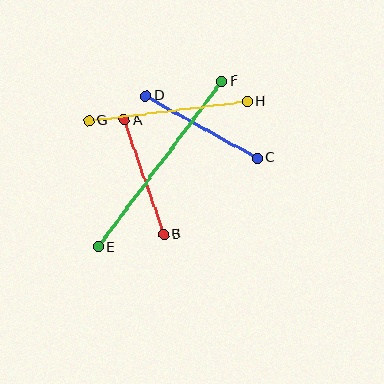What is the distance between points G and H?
The distance is approximately 160 pixels.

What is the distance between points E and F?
The distance is approximately 207 pixels.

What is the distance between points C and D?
The distance is approximately 128 pixels.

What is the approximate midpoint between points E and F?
The midpoint is at approximately (160, 164) pixels.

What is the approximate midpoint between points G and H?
The midpoint is at approximately (168, 111) pixels.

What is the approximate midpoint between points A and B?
The midpoint is at approximately (144, 177) pixels.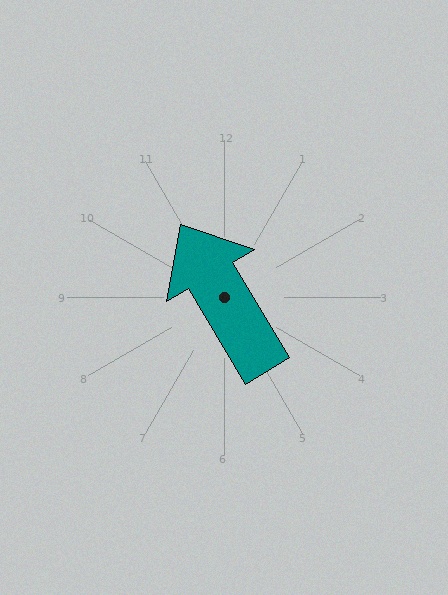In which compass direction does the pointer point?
Northwest.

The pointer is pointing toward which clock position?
Roughly 11 o'clock.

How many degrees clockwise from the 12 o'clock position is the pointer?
Approximately 329 degrees.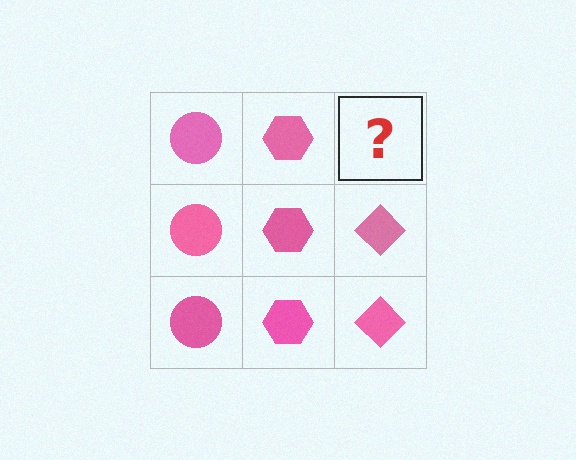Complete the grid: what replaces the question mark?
The question mark should be replaced with a pink diamond.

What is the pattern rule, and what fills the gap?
The rule is that each column has a consistent shape. The gap should be filled with a pink diamond.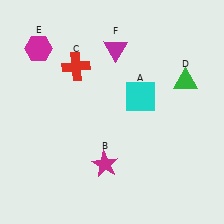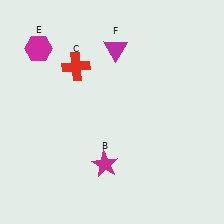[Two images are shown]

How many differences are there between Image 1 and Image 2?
There are 2 differences between the two images.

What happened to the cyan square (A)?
The cyan square (A) was removed in Image 2. It was in the top-right area of Image 1.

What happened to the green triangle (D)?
The green triangle (D) was removed in Image 2. It was in the top-right area of Image 1.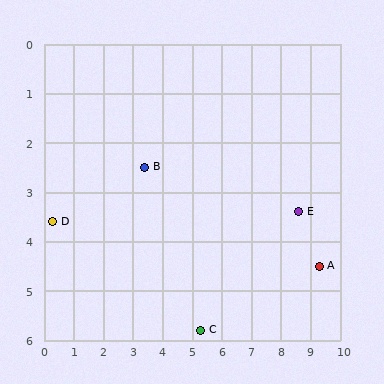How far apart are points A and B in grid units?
Points A and B are about 6.2 grid units apart.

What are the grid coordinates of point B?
Point B is at approximately (3.4, 2.5).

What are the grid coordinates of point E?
Point E is at approximately (8.6, 3.4).